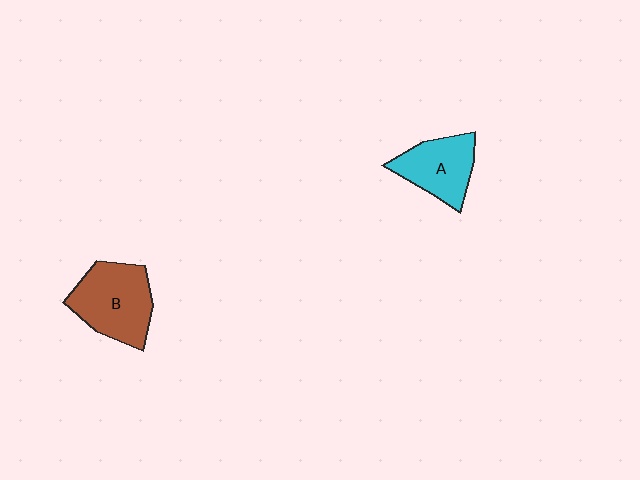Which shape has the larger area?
Shape B (brown).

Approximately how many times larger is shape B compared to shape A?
Approximately 1.3 times.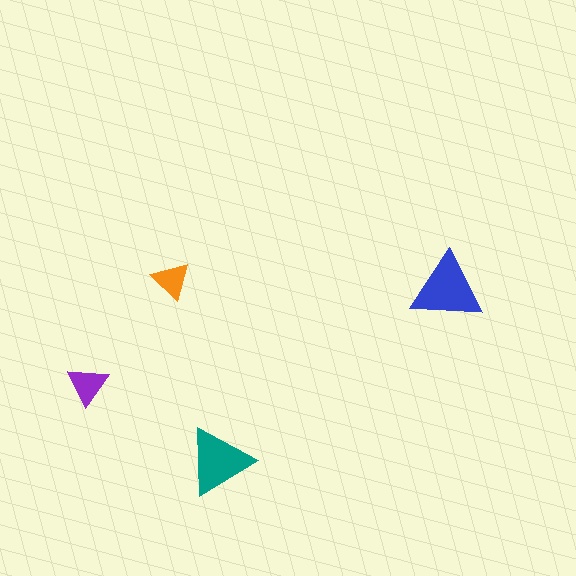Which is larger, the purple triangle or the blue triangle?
The blue one.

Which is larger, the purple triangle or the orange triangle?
The purple one.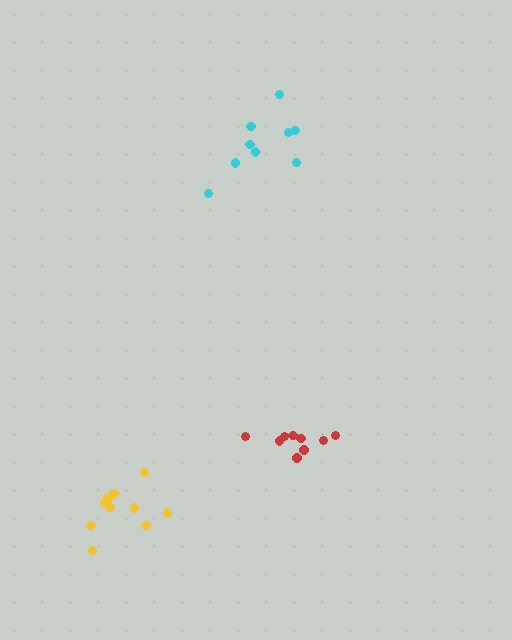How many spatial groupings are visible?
There are 3 spatial groupings.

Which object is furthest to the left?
The yellow cluster is leftmost.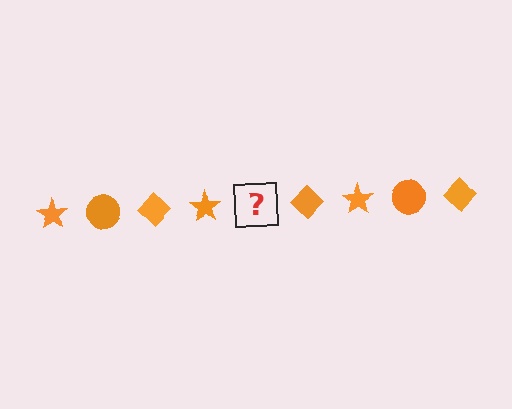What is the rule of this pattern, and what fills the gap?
The rule is that the pattern cycles through star, circle, diamond shapes in orange. The gap should be filled with an orange circle.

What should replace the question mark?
The question mark should be replaced with an orange circle.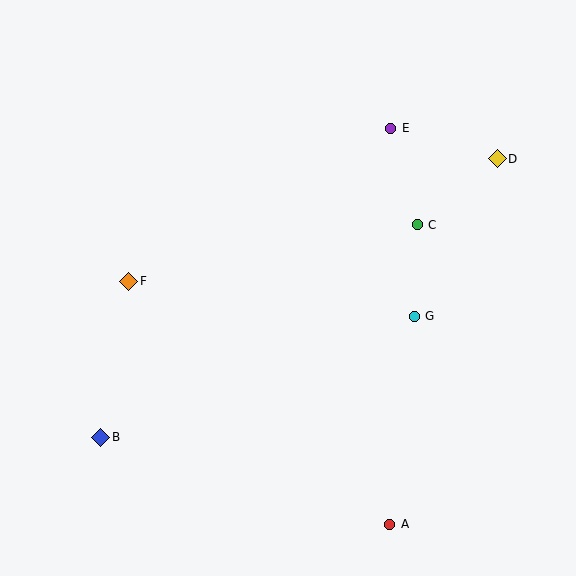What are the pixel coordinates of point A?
Point A is at (390, 524).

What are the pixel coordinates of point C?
Point C is at (417, 225).